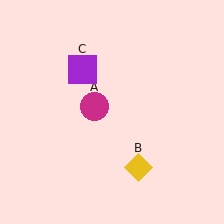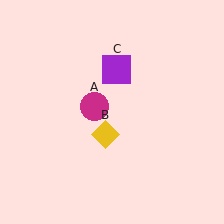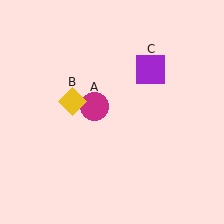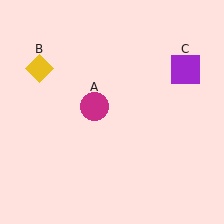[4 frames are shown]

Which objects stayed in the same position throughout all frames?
Magenta circle (object A) remained stationary.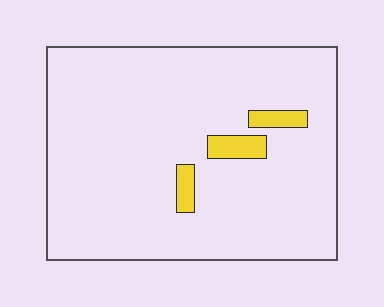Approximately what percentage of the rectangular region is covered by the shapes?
Approximately 5%.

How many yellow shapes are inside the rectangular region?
3.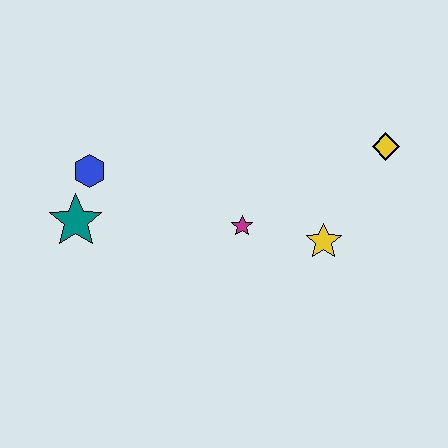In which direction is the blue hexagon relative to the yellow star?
The blue hexagon is to the left of the yellow star.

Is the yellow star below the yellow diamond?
Yes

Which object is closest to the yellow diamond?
The yellow star is closest to the yellow diamond.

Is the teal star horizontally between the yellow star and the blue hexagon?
No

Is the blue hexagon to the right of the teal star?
Yes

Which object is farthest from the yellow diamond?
The teal star is farthest from the yellow diamond.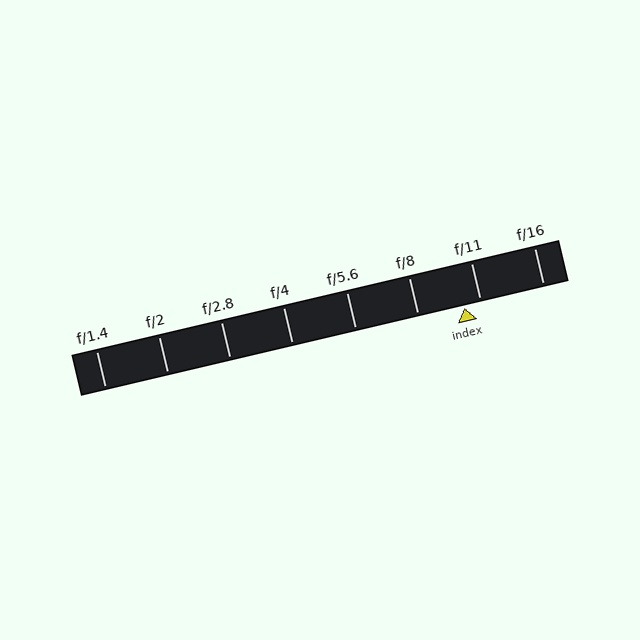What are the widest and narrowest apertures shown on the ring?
The widest aperture shown is f/1.4 and the narrowest is f/16.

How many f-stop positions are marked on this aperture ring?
There are 8 f-stop positions marked.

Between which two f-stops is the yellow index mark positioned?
The index mark is between f/8 and f/11.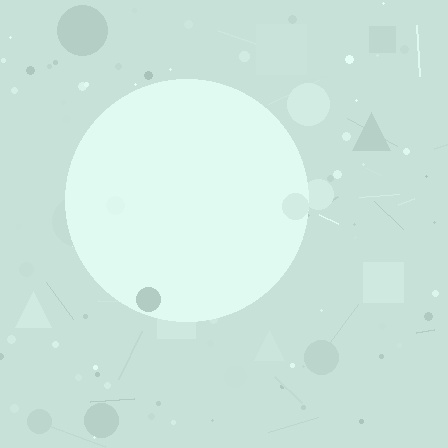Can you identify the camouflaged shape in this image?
The camouflaged shape is a circle.